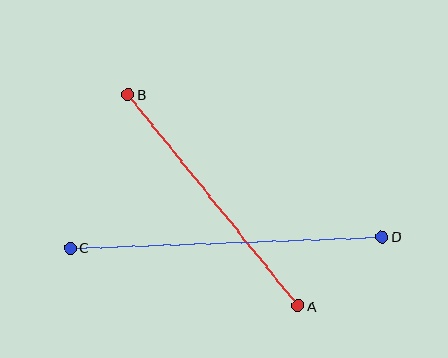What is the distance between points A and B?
The distance is approximately 272 pixels.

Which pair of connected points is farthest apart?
Points C and D are farthest apart.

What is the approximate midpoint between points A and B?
The midpoint is at approximately (213, 200) pixels.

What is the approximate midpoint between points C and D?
The midpoint is at approximately (226, 242) pixels.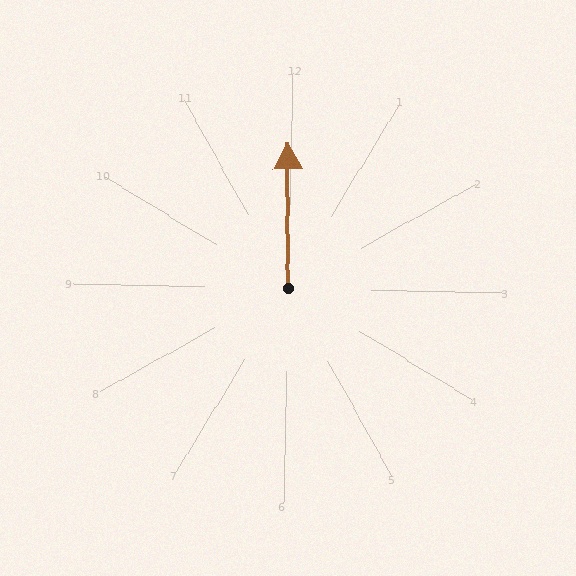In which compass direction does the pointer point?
North.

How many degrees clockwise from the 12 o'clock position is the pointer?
Approximately 359 degrees.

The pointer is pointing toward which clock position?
Roughly 12 o'clock.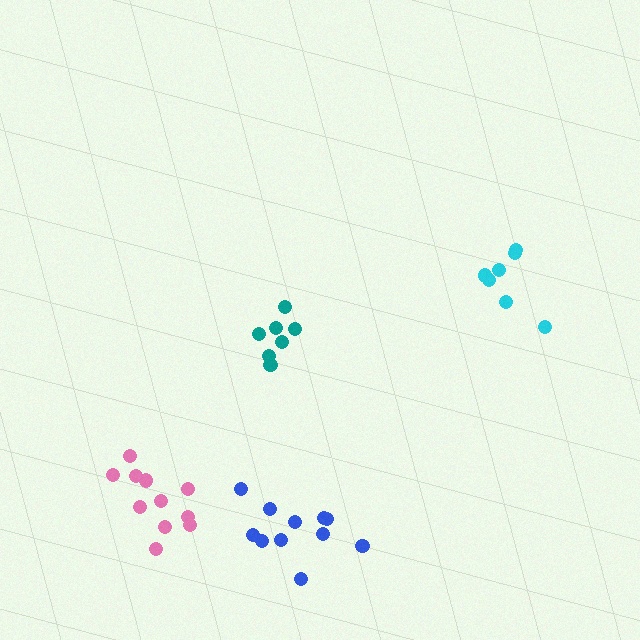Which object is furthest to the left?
The pink cluster is leftmost.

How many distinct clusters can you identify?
There are 4 distinct clusters.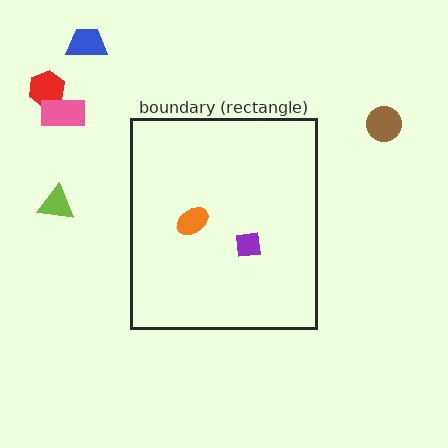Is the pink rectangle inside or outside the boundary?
Outside.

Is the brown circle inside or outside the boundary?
Outside.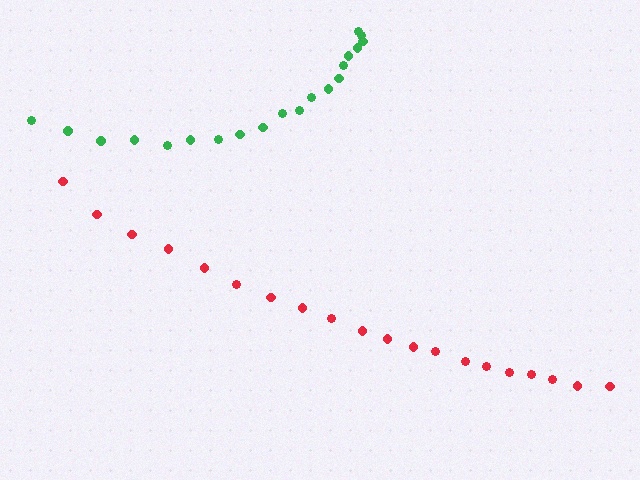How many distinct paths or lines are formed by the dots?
There are 2 distinct paths.